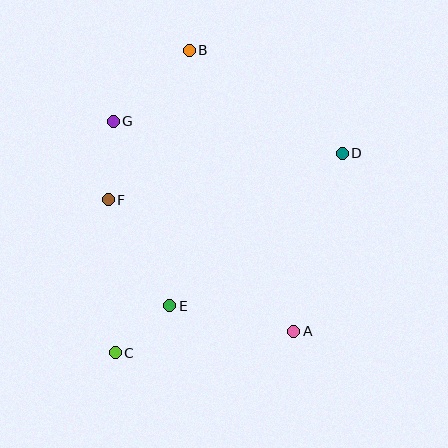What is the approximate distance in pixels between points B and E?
The distance between B and E is approximately 256 pixels.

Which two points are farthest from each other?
Points B and C are farthest from each other.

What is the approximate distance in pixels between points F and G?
The distance between F and G is approximately 79 pixels.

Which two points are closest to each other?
Points C and E are closest to each other.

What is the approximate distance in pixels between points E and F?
The distance between E and F is approximately 122 pixels.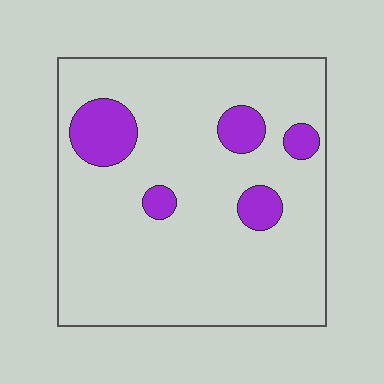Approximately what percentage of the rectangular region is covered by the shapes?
Approximately 15%.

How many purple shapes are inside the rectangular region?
5.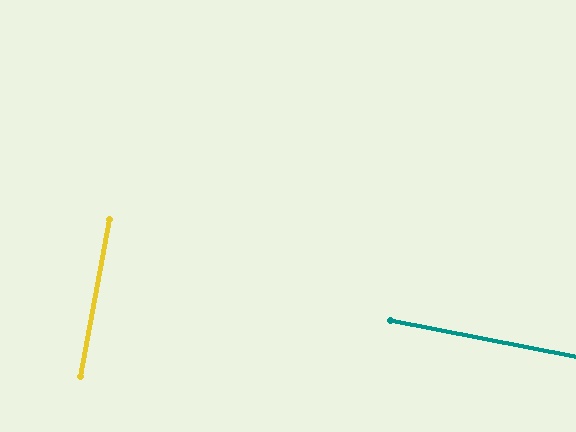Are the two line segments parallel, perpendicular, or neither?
Perpendicular — they meet at approximately 90°.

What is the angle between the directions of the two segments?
Approximately 90 degrees.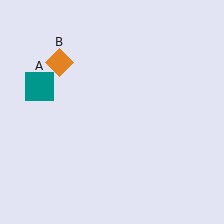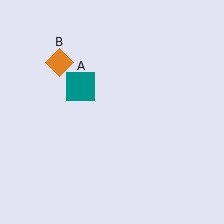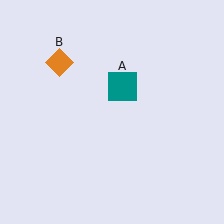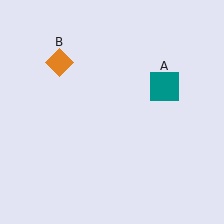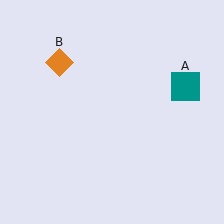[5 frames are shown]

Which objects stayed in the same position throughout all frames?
Orange diamond (object B) remained stationary.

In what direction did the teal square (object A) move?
The teal square (object A) moved right.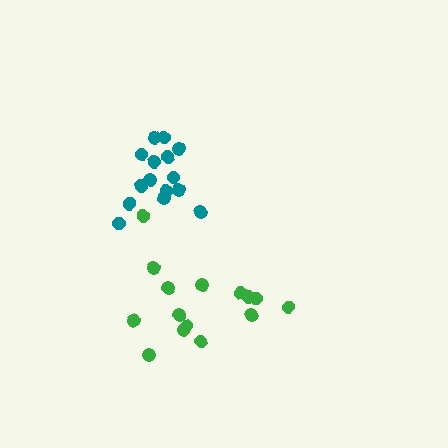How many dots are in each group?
Group 1: 15 dots, Group 2: 15 dots (30 total).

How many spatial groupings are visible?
There are 2 spatial groupings.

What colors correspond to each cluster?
The clusters are colored: teal, green.